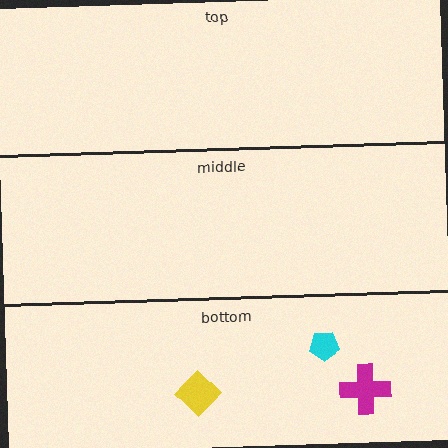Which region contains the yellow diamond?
The bottom region.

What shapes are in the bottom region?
The cyan pentagon, the yellow diamond, the magenta cross.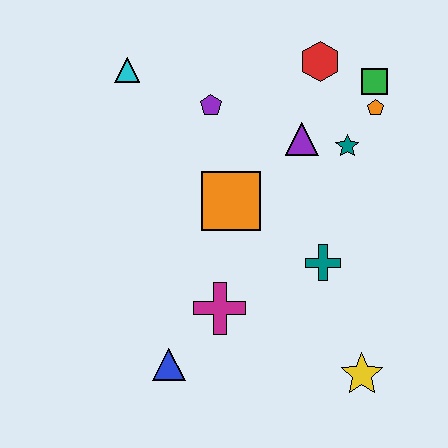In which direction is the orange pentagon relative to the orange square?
The orange pentagon is to the right of the orange square.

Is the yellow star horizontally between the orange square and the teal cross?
No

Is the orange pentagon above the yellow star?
Yes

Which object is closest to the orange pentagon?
The green square is closest to the orange pentagon.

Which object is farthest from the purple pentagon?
The yellow star is farthest from the purple pentagon.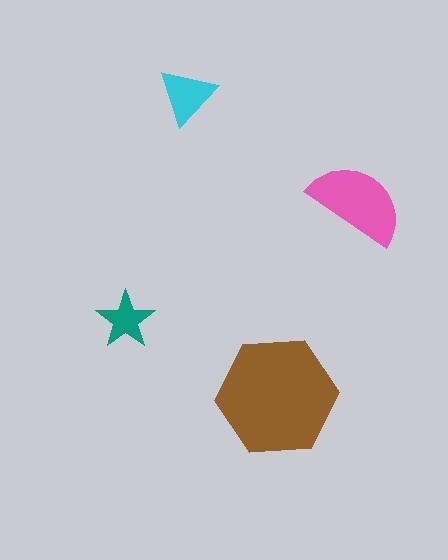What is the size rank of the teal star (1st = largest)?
4th.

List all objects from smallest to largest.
The teal star, the cyan triangle, the pink semicircle, the brown hexagon.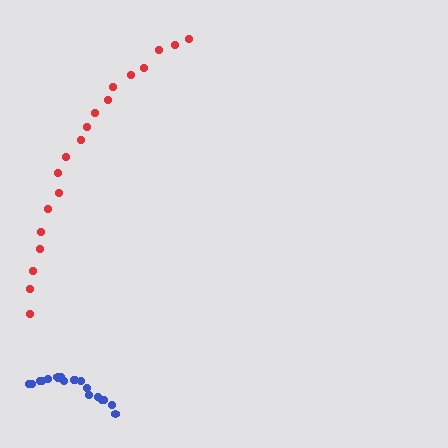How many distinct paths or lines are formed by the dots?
There are 2 distinct paths.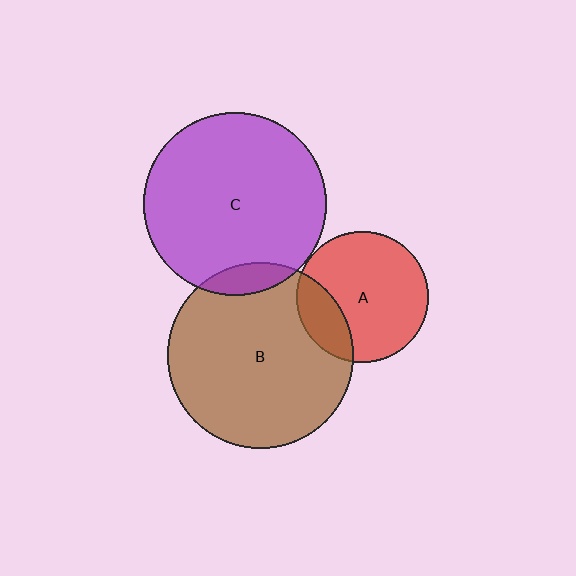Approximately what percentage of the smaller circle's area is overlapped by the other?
Approximately 10%.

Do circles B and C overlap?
Yes.